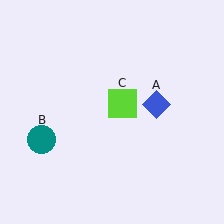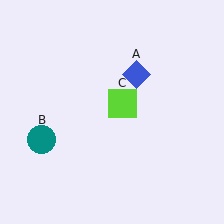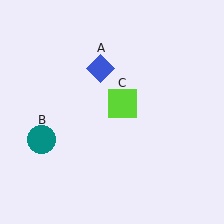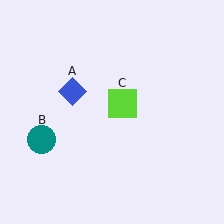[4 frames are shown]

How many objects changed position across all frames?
1 object changed position: blue diamond (object A).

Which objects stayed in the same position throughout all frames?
Teal circle (object B) and lime square (object C) remained stationary.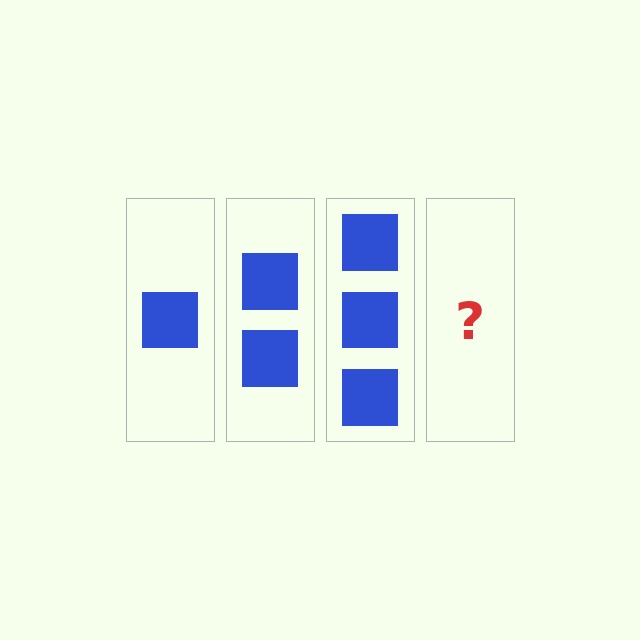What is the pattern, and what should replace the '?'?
The pattern is that each step adds one more square. The '?' should be 4 squares.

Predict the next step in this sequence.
The next step is 4 squares.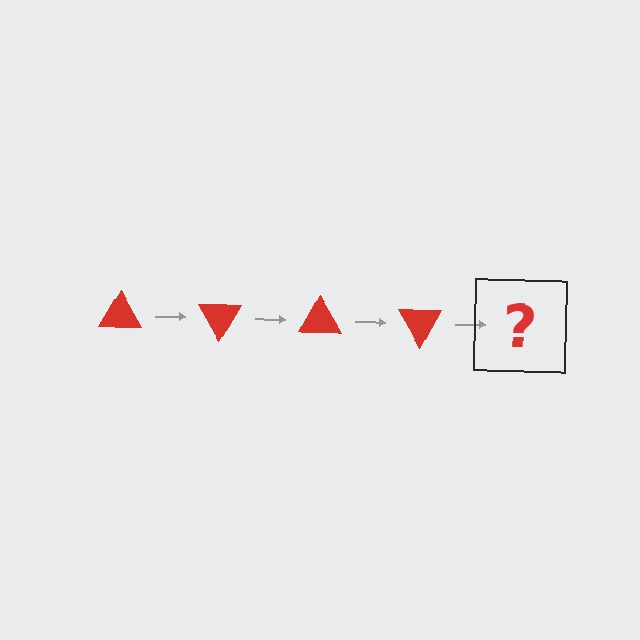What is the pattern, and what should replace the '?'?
The pattern is that the triangle rotates 60 degrees each step. The '?' should be a red triangle rotated 240 degrees.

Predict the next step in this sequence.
The next step is a red triangle rotated 240 degrees.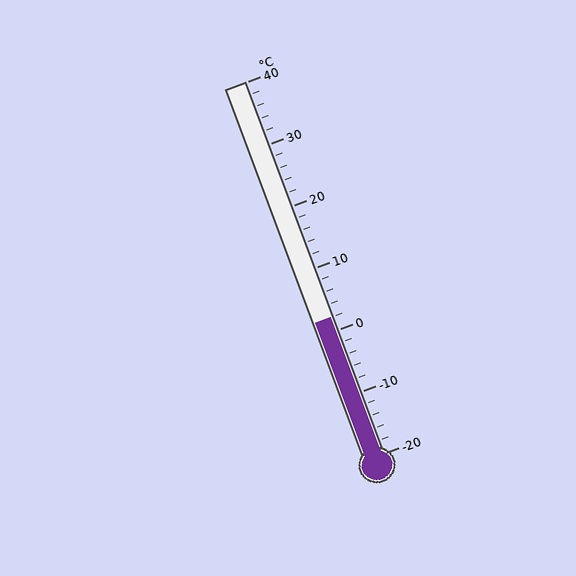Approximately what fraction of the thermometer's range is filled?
The thermometer is filled to approximately 35% of its range.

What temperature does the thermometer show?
The thermometer shows approximately 2°C.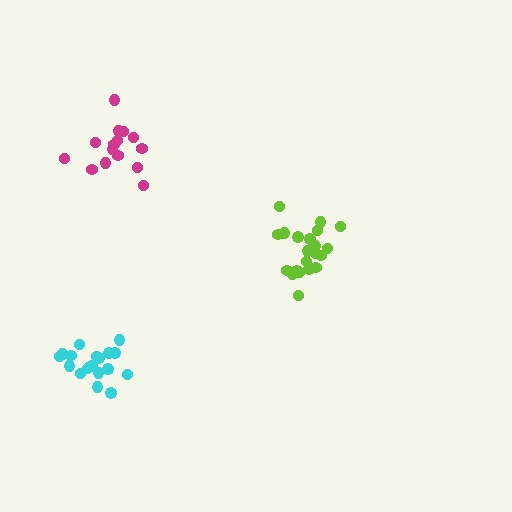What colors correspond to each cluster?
The clusters are colored: lime, magenta, cyan.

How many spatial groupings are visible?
There are 3 spatial groupings.